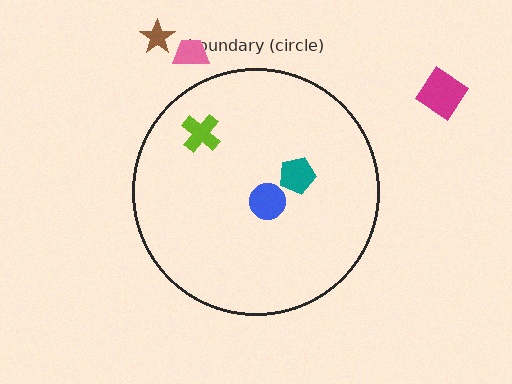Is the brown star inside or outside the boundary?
Outside.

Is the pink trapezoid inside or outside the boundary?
Outside.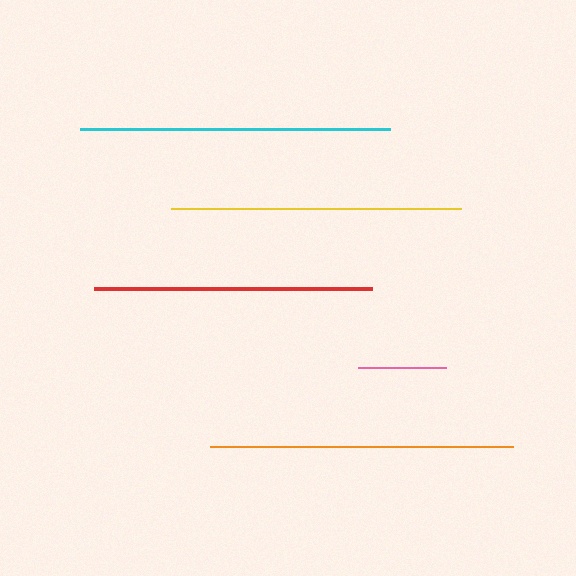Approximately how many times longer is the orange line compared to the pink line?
The orange line is approximately 3.5 times the length of the pink line.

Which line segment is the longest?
The cyan line is the longest at approximately 310 pixels.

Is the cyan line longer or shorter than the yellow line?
The cyan line is longer than the yellow line.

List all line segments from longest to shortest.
From longest to shortest: cyan, orange, yellow, red, pink.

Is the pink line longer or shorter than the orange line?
The orange line is longer than the pink line.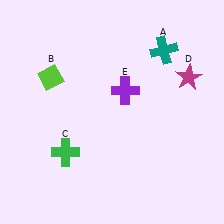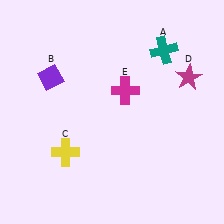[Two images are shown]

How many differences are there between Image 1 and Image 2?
There are 3 differences between the two images.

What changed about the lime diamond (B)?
In Image 1, B is lime. In Image 2, it changed to purple.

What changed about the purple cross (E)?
In Image 1, E is purple. In Image 2, it changed to magenta.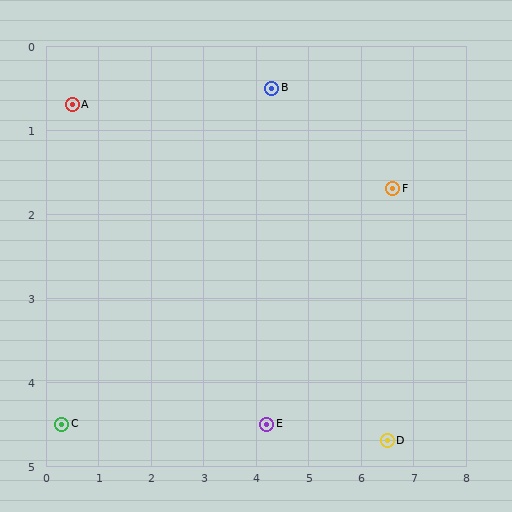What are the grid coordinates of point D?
Point D is at approximately (6.5, 4.7).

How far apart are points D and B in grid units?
Points D and B are about 4.7 grid units apart.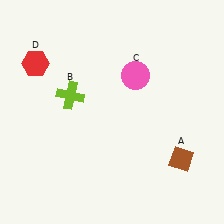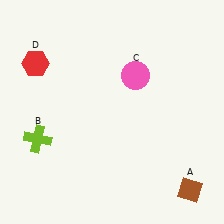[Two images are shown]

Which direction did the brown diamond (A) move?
The brown diamond (A) moved down.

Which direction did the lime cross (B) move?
The lime cross (B) moved down.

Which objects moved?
The objects that moved are: the brown diamond (A), the lime cross (B).